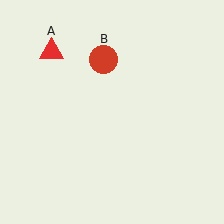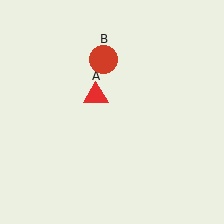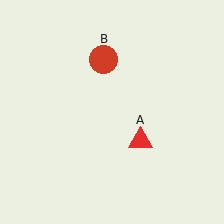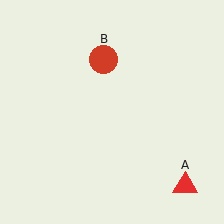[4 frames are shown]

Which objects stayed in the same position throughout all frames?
Red circle (object B) remained stationary.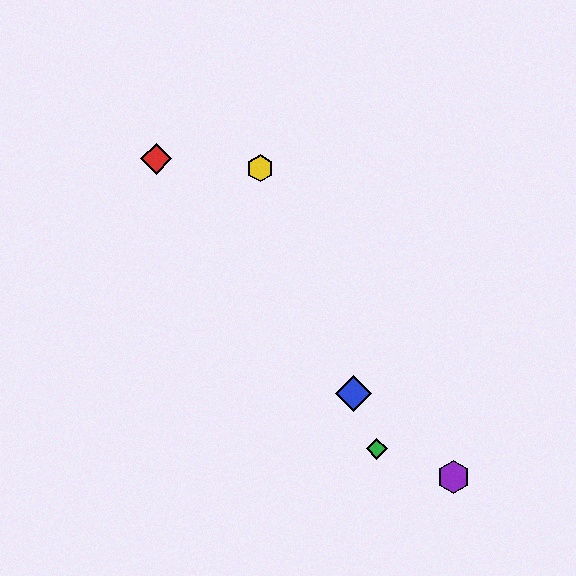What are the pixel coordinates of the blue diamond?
The blue diamond is at (354, 393).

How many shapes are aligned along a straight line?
3 shapes (the blue diamond, the green diamond, the yellow hexagon) are aligned along a straight line.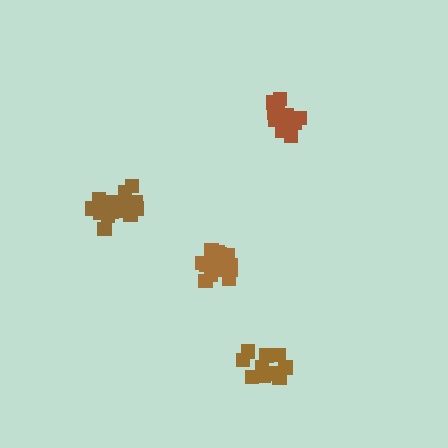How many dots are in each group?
Group 1: 15 dots, Group 2: 13 dots, Group 3: 11 dots, Group 4: 17 dots (56 total).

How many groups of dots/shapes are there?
There are 4 groups.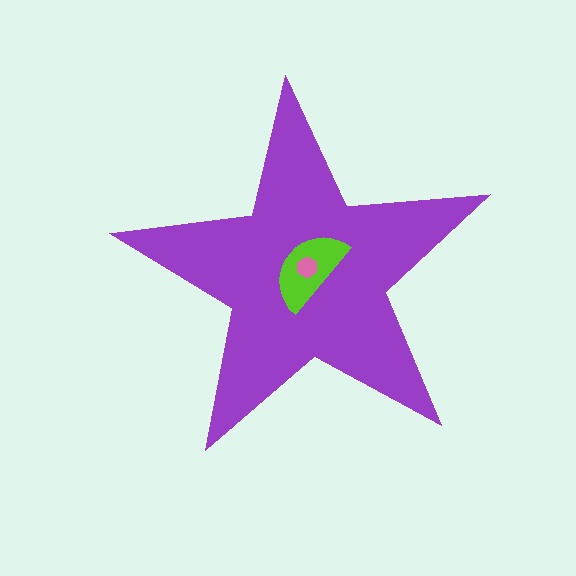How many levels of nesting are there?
3.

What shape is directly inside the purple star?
The lime semicircle.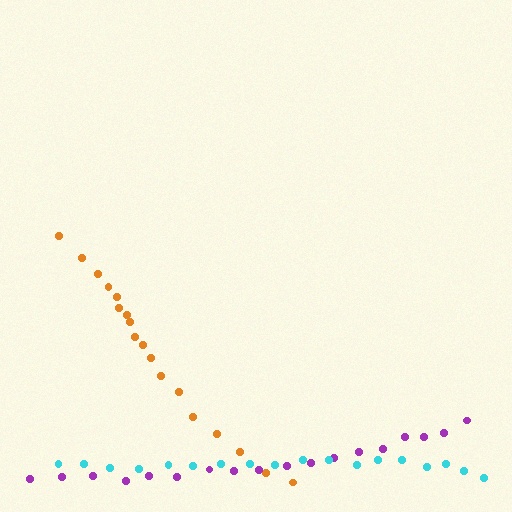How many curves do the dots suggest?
There are 3 distinct paths.